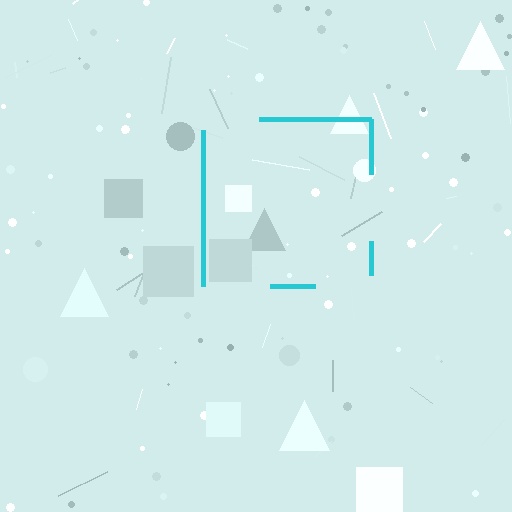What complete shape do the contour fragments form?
The contour fragments form a square.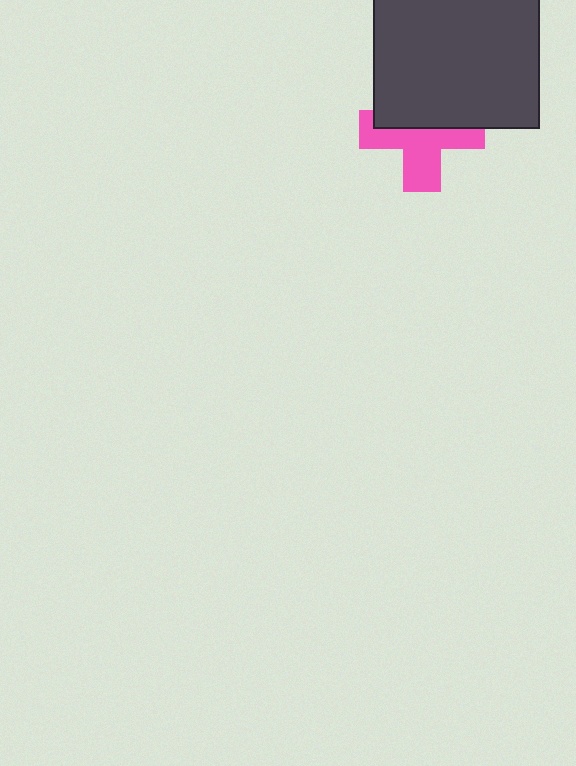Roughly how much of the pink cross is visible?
About half of it is visible (roughly 53%).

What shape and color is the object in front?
The object in front is a dark gray square.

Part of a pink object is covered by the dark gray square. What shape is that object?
It is a cross.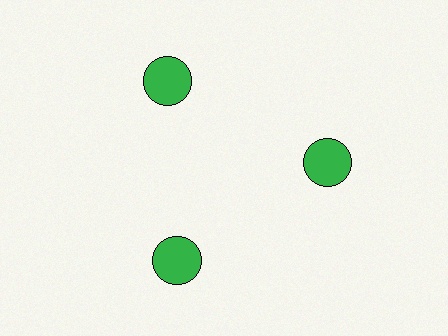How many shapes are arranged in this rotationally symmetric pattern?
There are 3 shapes, arranged in 3 groups of 1.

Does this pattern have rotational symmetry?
Yes, this pattern has 3-fold rotational symmetry. It looks the same after rotating 120 degrees around the center.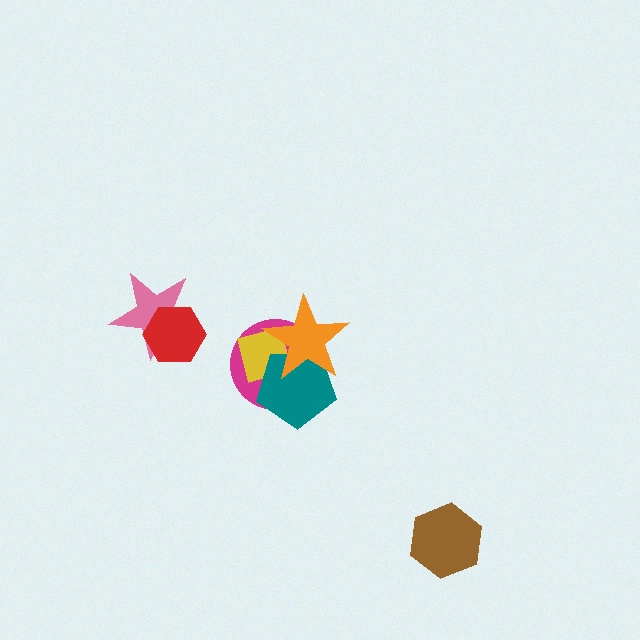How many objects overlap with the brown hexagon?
0 objects overlap with the brown hexagon.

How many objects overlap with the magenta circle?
3 objects overlap with the magenta circle.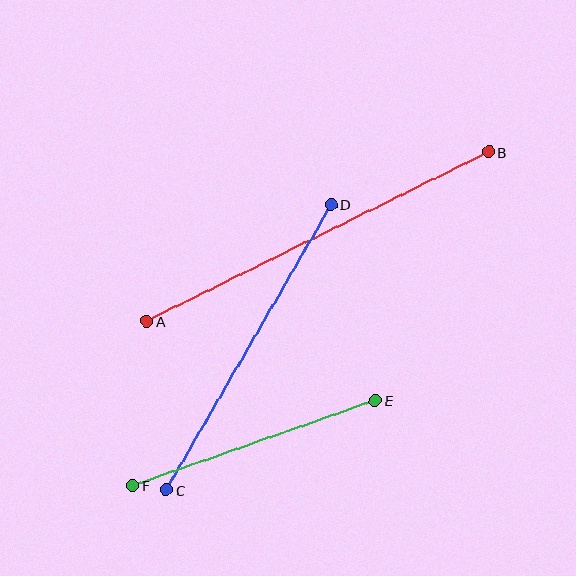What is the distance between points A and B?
The distance is approximately 381 pixels.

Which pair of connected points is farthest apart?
Points A and B are farthest apart.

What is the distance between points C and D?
The distance is approximately 329 pixels.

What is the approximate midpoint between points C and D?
The midpoint is at approximately (249, 347) pixels.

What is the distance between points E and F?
The distance is approximately 257 pixels.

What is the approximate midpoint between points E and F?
The midpoint is at approximately (254, 443) pixels.